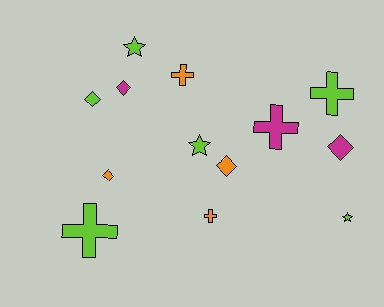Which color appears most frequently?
Lime, with 6 objects.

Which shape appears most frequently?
Cross, with 5 objects.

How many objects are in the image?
There are 13 objects.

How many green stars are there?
There are no green stars.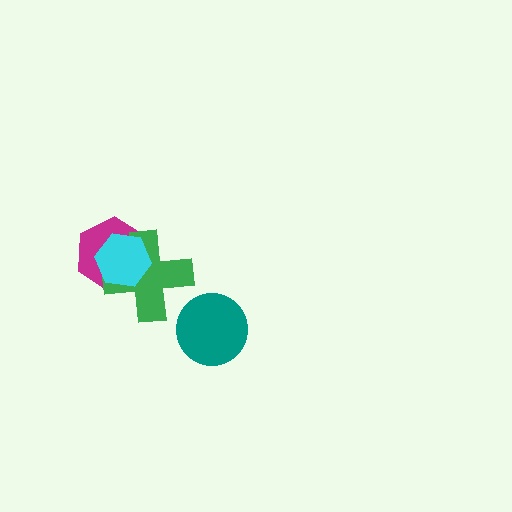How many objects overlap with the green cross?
2 objects overlap with the green cross.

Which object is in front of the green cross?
The cyan hexagon is in front of the green cross.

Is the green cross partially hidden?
Yes, it is partially covered by another shape.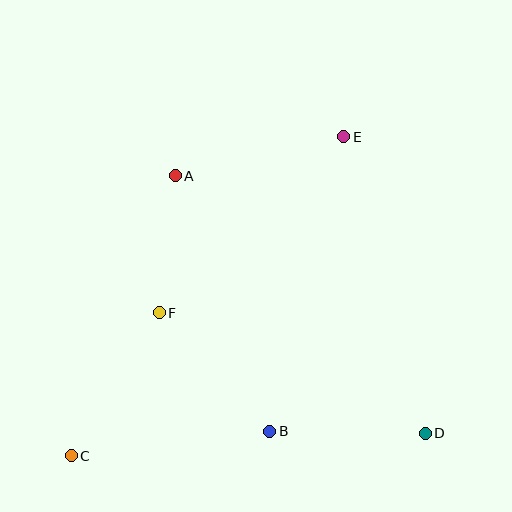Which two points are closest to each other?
Points A and F are closest to each other.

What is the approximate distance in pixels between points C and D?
The distance between C and D is approximately 355 pixels.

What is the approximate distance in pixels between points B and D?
The distance between B and D is approximately 156 pixels.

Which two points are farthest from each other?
Points C and E are farthest from each other.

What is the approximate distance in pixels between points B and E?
The distance between B and E is approximately 304 pixels.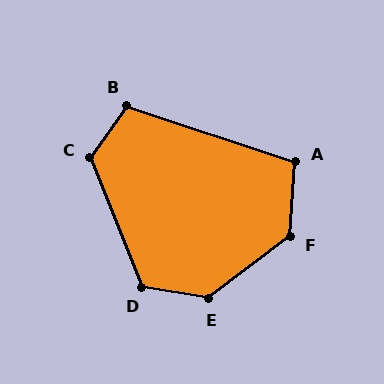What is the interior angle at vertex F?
Approximately 131 degrees (obtuse).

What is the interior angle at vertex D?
Approximately 121 degrees (obtuse).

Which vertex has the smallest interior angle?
A, at approximately 104 degrees.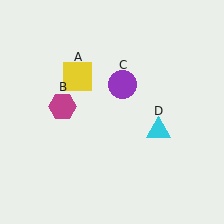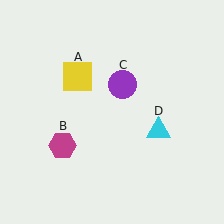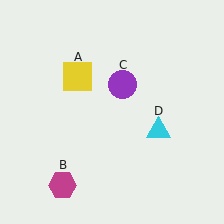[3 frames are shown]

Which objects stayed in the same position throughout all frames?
Yellow square (object A) and purple circle (object C) and cyan triangle (object D) remained stationary.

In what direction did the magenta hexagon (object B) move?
The magenta hexagon (object B) moved down.